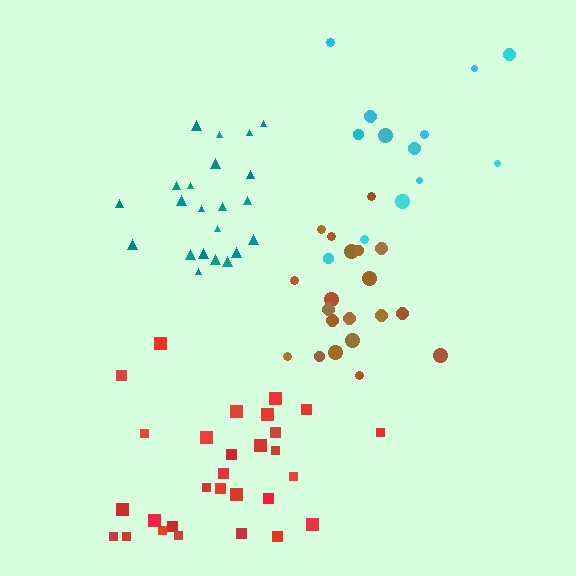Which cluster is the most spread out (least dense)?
Cyan.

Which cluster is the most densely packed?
Teal.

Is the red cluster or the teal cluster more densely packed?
Teal.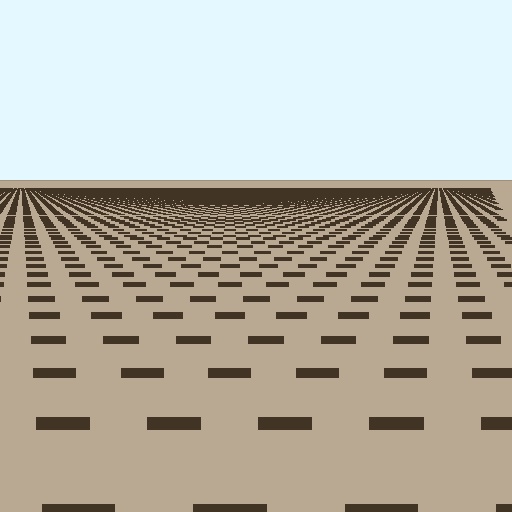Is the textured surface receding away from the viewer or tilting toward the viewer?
The surface is receding away from the viewer. Texture elements get smaller and denser toward the top.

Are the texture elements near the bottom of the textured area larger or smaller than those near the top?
Larger. Near the bottom, elements are closer to the viewer and appear at a bigger on-screen size.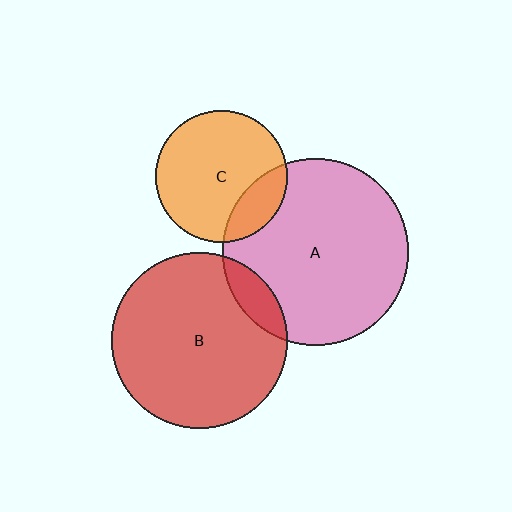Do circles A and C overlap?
Yes.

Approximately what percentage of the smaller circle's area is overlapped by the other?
Approximately 20%.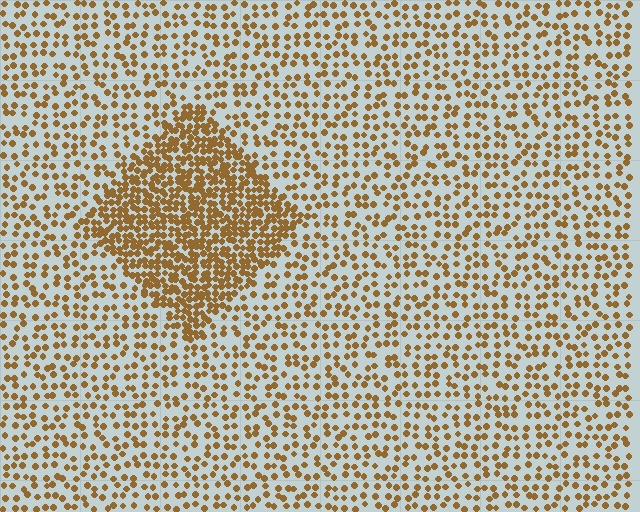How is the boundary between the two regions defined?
The boundary is defined by a change in element density (approximately 2.4x ratio). All elements are the same color, size, and shape.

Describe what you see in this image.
The image contains small brown elements arranged at two different densities. A diamond-shaped region is visible where the elements are more densely packed than the surrounding area.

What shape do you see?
I see a diamond.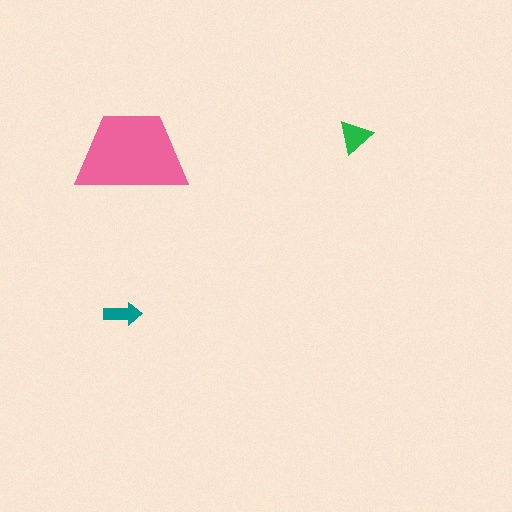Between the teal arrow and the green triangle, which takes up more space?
The green triangle.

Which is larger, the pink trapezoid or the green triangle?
The pink trapezoid.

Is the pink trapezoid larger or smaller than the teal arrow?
Larger.